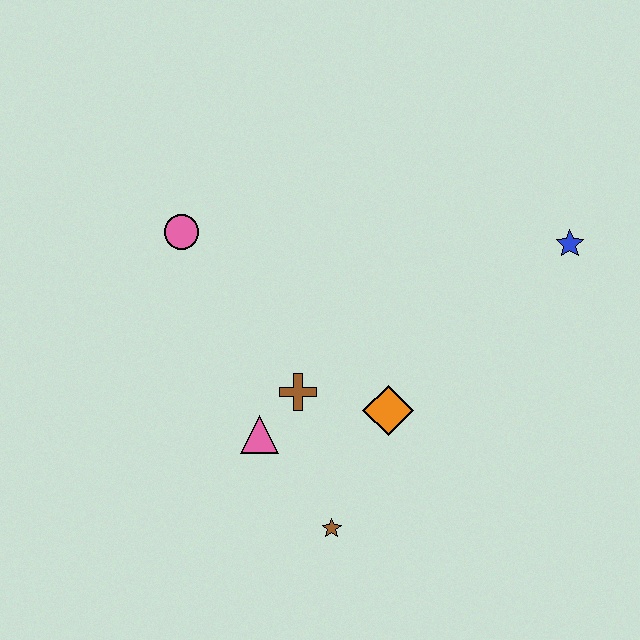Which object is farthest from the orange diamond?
The pink circle is farthest from the orange diamond.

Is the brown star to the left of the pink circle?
No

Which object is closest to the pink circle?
The brown cross is closest to the pink circle.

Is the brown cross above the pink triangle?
Yes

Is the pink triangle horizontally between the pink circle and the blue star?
Yes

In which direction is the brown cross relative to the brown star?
The brown cross is above the brown star.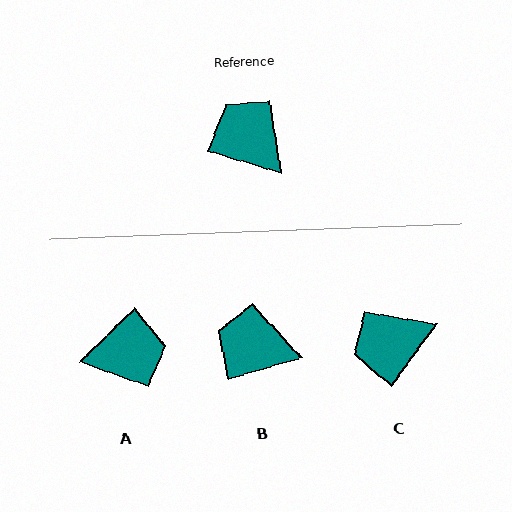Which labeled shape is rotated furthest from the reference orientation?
A, about 119 degrees away.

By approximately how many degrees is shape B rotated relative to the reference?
Approximately 33 degrees counter-clockwise.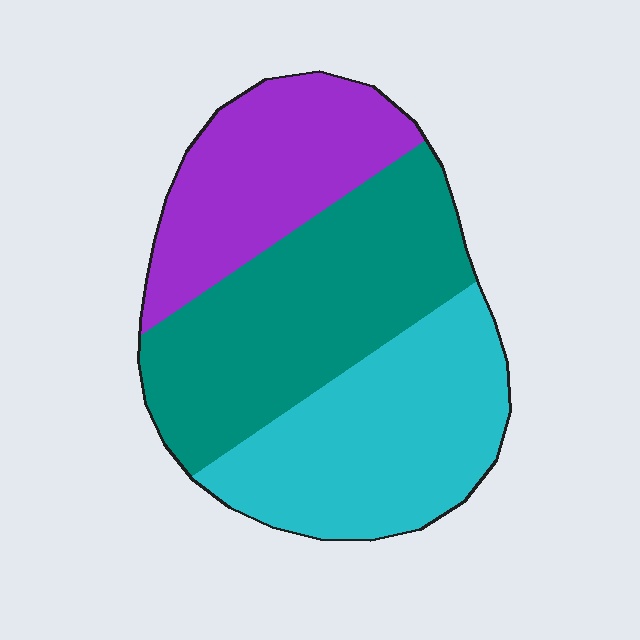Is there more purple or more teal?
Teal.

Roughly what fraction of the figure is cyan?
Cyan covers about 35% of the figure.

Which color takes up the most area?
Teal, at roughly 40%.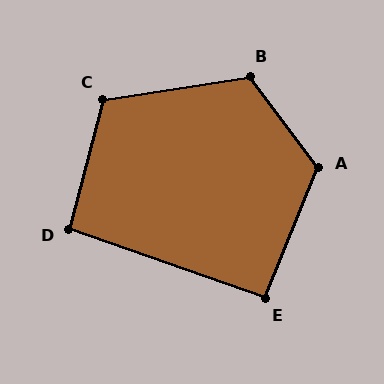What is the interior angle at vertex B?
Approximately 118 degrees (obtuse).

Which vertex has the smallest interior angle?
E, at approximately 93 degrees.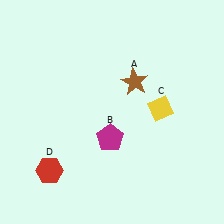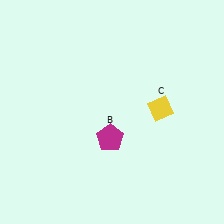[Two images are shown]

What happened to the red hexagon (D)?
The red hexagon (D) was removed in Image 2. It was in the bottom-left area of Image 1.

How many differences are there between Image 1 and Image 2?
There are 2 differences between the two images.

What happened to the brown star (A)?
The brown star (A) was removed in Image 2. It was in the top-right area of Image 1.